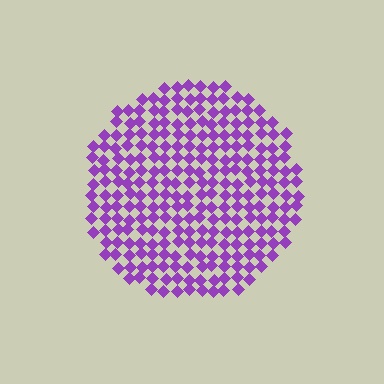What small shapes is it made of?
It is made of small diamonds.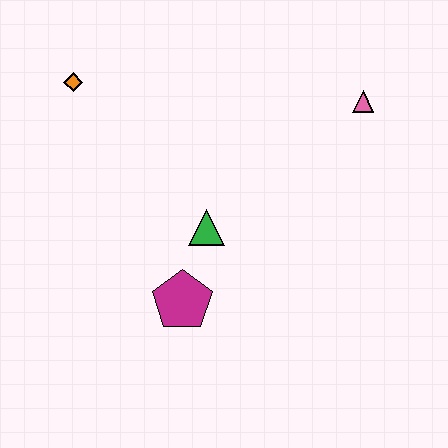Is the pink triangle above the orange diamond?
No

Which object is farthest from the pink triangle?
The orange diamond is farthest from the pink triangle.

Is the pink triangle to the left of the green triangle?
No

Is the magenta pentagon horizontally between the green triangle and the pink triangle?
No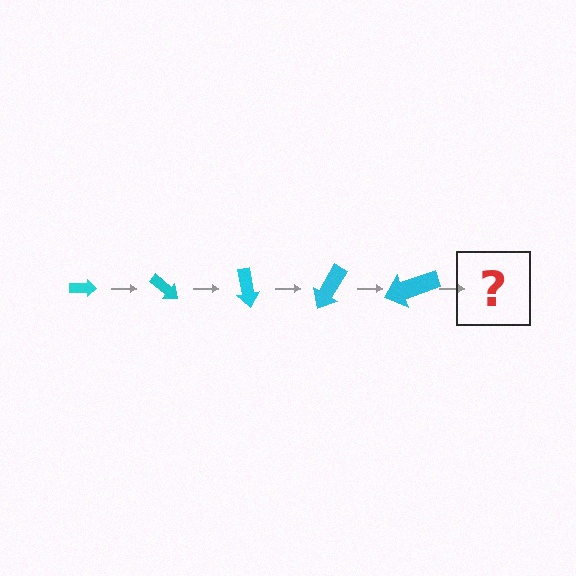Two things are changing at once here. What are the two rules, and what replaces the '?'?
The two rules are that the arrow grows larger each step and it rotates 40 degrees each step. The '?' should be an arrow, larger than the previous one and rotated 200 degrees from the start.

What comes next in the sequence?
The next element should be an arrow, larger than the previous one and rotated 200 degrees from the start.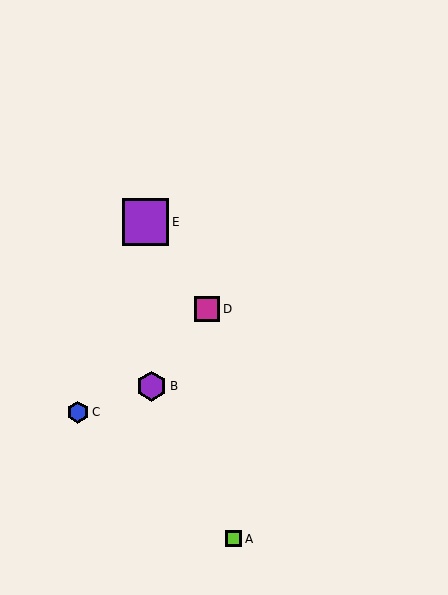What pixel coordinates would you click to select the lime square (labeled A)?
Click at (234, 539) to select the lime square A.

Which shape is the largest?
The purple square (labeled E) is the largest.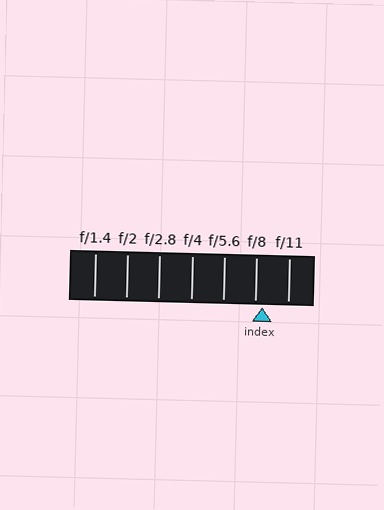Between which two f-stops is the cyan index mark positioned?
The index mark is between f/8 and f/11.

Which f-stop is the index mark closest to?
The index mark is closest to f/8.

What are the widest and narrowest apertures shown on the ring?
The widest aperture shown is f/1.4 and the narrowest is f/11.